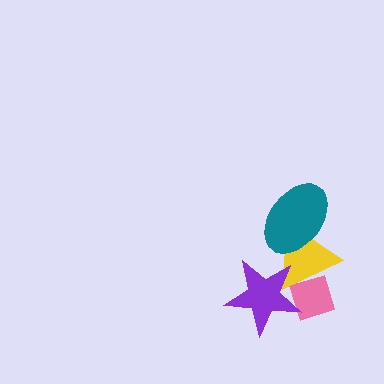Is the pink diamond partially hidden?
Yes, it is partially covered by another shape.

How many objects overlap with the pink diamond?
2 objects overlap with the pink diamond.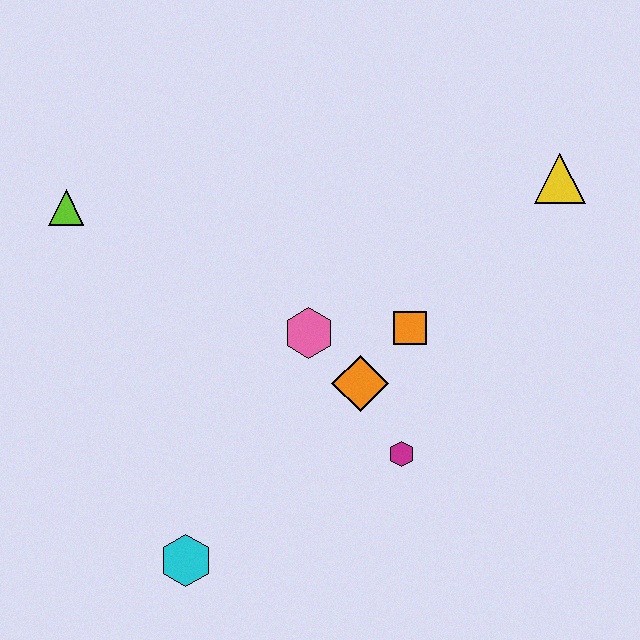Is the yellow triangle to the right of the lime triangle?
Yes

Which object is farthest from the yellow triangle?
The cyan hexagon is farthest from the yellow triangle.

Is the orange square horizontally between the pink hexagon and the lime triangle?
No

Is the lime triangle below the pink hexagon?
No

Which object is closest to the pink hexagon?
The orange diamond is closest to the pink hexagon.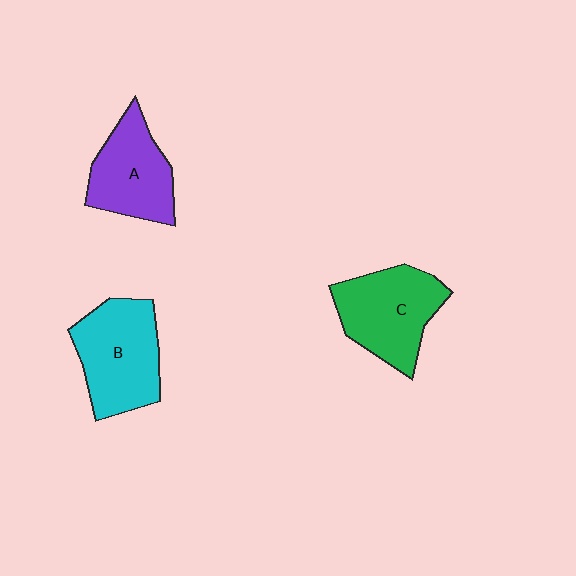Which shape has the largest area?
Shape B (cyan).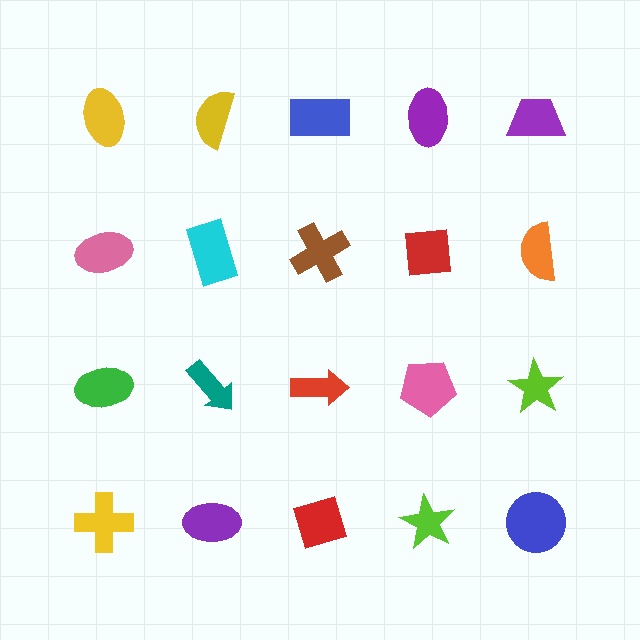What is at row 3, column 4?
A pink pentagon.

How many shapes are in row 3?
5 shapes.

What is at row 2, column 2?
A cyan rectangle.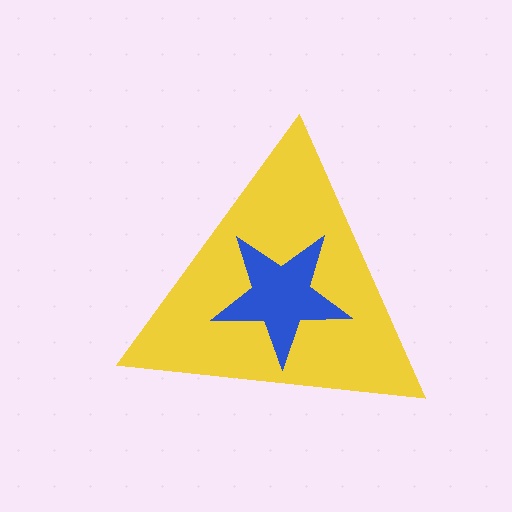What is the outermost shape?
The yellow triangle.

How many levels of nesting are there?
2.